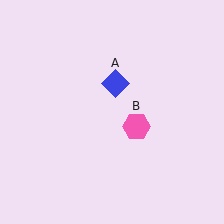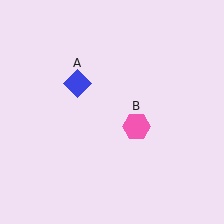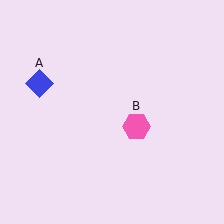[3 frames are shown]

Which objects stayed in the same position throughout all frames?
Pink hexagon (object B) remained stationary.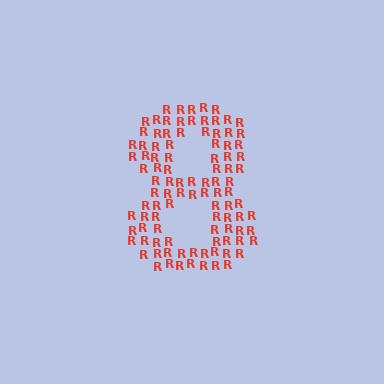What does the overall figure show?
The overall figure shows the digit 8.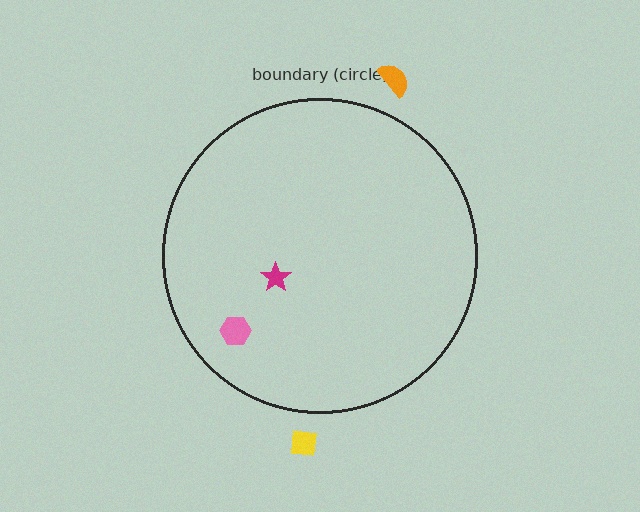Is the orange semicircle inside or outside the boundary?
Outside.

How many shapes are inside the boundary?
2 inside, 2 outside.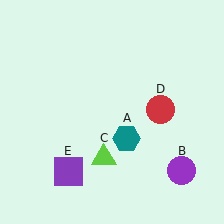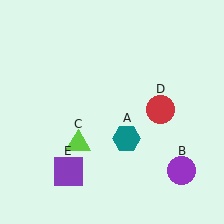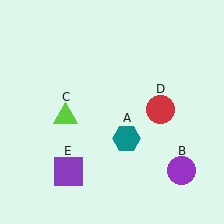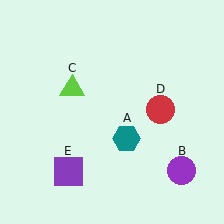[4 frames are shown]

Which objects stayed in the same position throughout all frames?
Teal hexagon (object A) and purple circle (object B) and red circle (object D) and purple square (object E) remained stationary.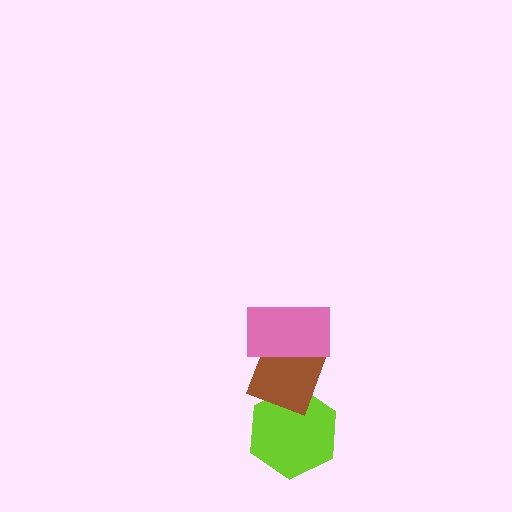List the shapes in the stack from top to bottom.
From top to bottom: the pink rectangle, the brown diamond, the lime hexagon.